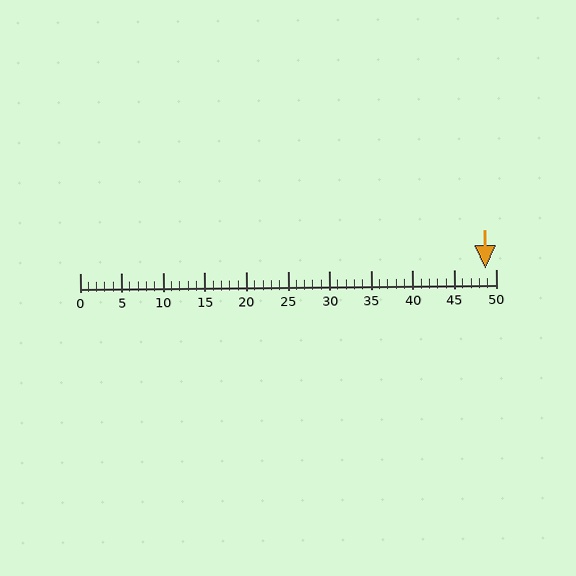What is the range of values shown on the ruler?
The ruler shows values from 0 to 50.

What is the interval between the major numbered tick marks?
The major tick marks are spaced 5 units apart.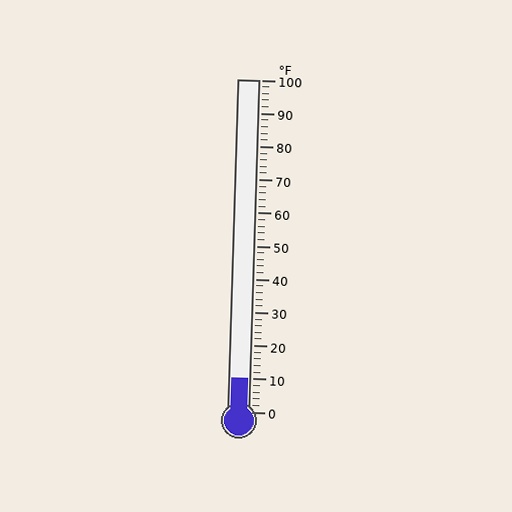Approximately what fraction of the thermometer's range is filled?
The thermometer is filled to approximately 10% of its range.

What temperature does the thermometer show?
The thermometer shows approximately 10°F.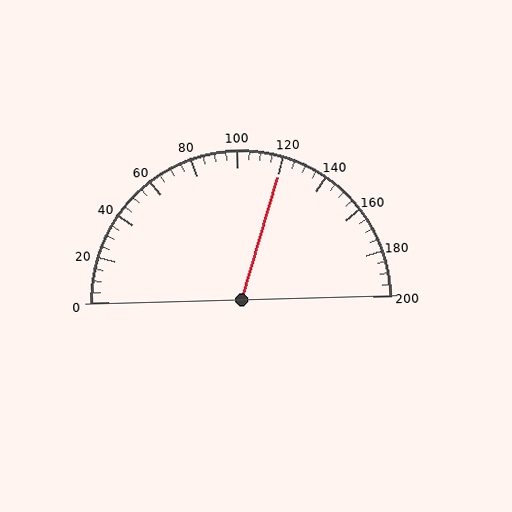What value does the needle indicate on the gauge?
The needle indicates approximately 120.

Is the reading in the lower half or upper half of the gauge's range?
The reading is in the upper half of the range (0 to 200).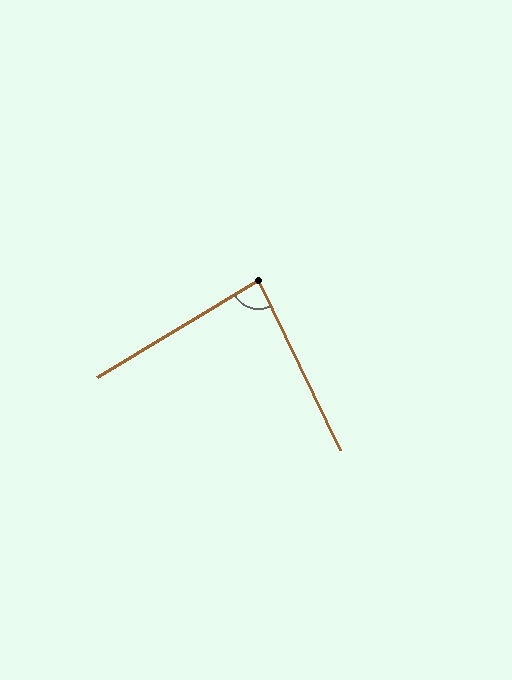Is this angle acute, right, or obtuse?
It is acute.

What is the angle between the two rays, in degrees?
Approximately 85 degrees.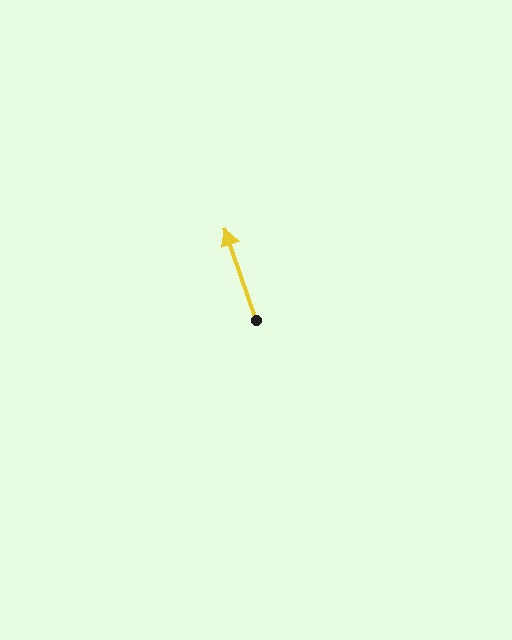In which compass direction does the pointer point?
North.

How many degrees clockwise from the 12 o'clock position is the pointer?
Approximately 341 degrees.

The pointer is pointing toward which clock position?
Roughly 11 o'clock.